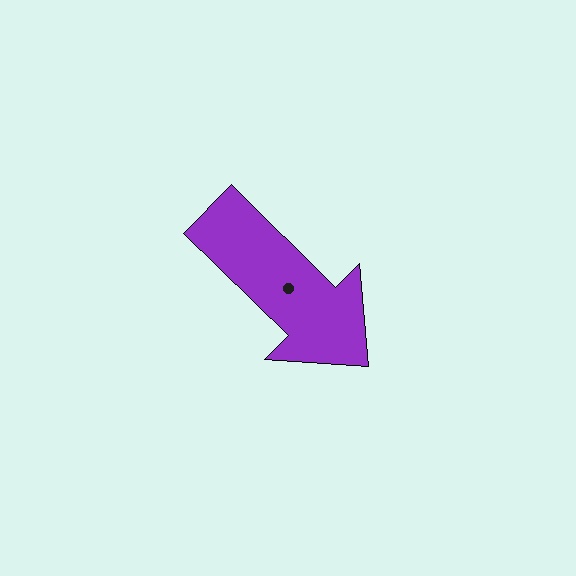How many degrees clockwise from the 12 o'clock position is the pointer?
Approximately 135 degrees.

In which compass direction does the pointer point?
Southeast.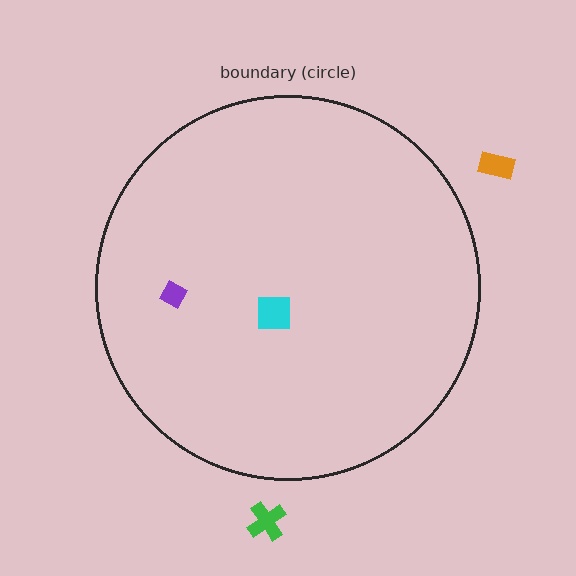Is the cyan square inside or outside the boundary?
Inside.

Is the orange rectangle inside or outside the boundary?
Outside.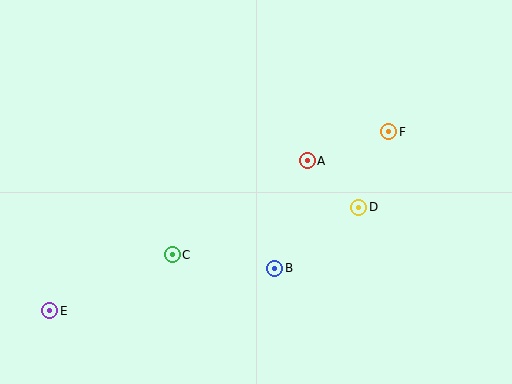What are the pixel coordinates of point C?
Point C is at (172, 255).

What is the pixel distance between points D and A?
The distance between D and A is 69 pixels.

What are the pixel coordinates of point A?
Point A is at (307, 161).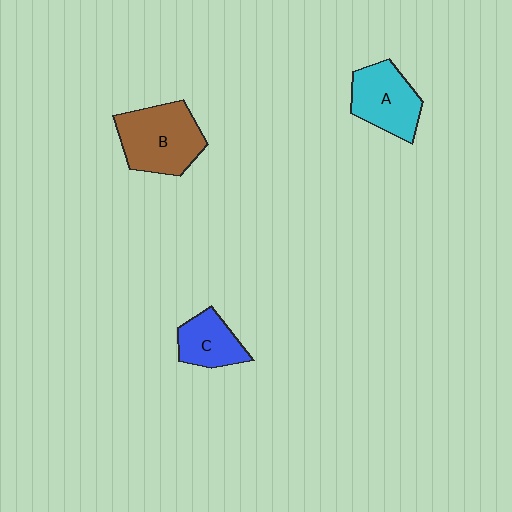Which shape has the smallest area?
Shape C (blue).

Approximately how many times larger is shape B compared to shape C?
Approximately 1.7 times.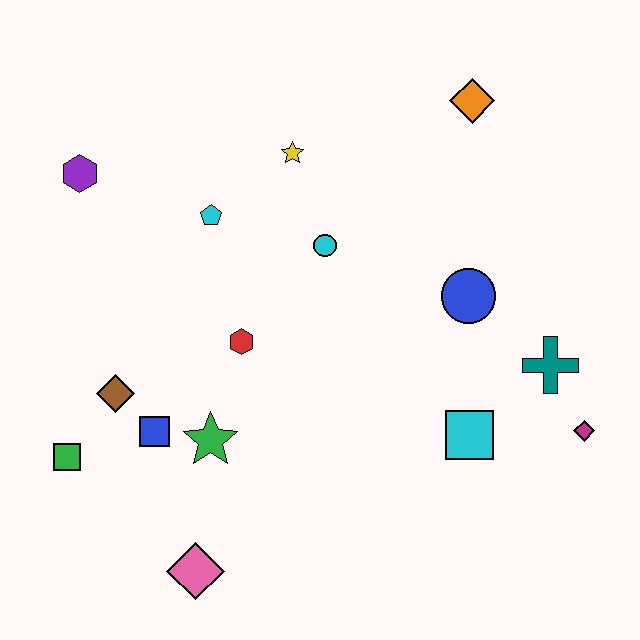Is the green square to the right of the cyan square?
No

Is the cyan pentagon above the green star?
Yes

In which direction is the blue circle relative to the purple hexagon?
The blue circle is to the right of the purple hexagon.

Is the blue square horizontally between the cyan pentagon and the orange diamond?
No